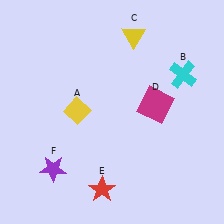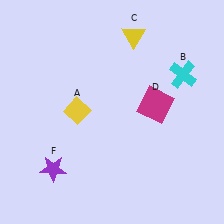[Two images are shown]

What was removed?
The red star (E) was removed in Image 2.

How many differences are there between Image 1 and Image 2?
There is 1 difference between the two images.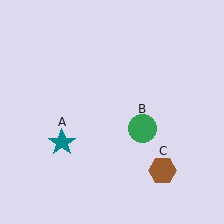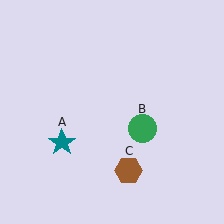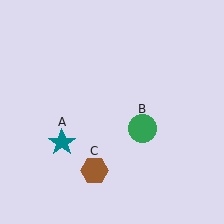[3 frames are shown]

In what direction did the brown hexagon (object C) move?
The brown hexagon (object C) moved left.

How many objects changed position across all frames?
1 object changed position: brown hexagon (object C).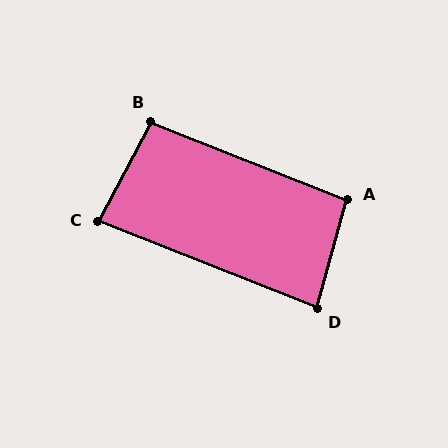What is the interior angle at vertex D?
Approximately 84 degrees (acute).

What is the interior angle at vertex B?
Approximately 96 degrees (obtuse).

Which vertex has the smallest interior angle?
C, at approximately 84 degrees.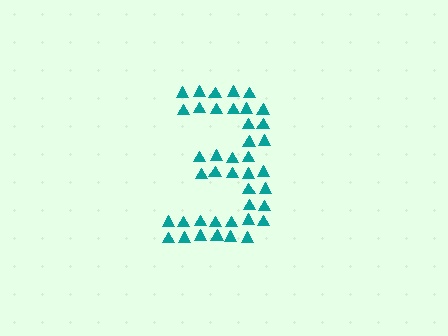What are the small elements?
The small elements are triangles.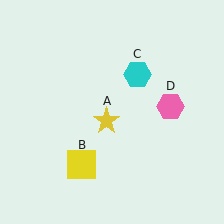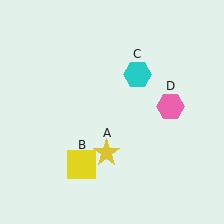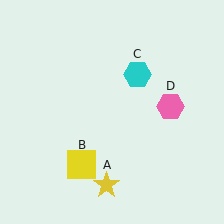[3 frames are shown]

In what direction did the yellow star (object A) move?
The yellow star (object A) moved down.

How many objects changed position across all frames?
1 object changed position: yellow star (object A).